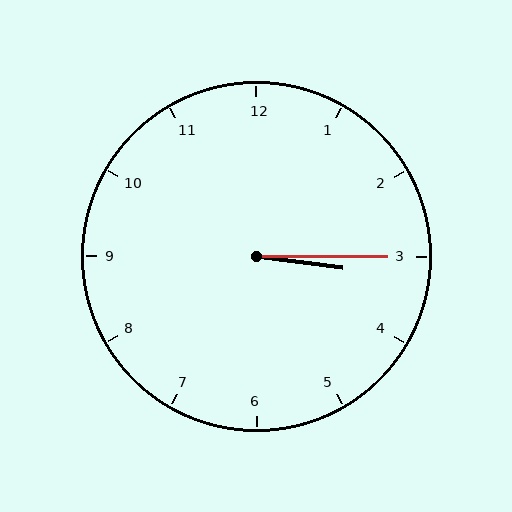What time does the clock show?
3:15.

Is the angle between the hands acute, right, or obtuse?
It is acute.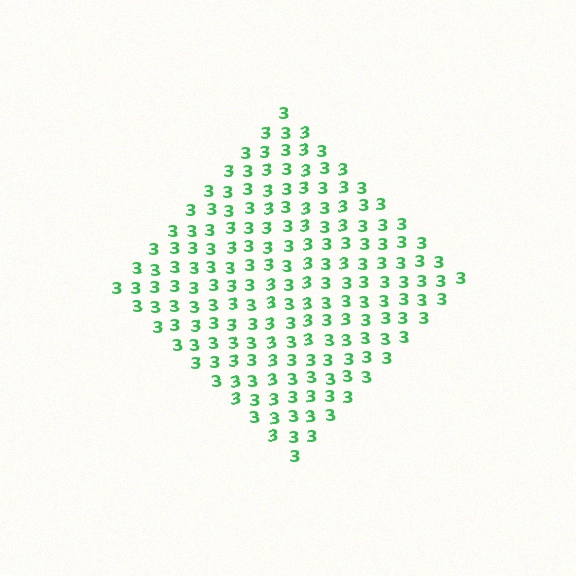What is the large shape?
The large shape is a diamond.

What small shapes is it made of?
It is made of small digit 3's.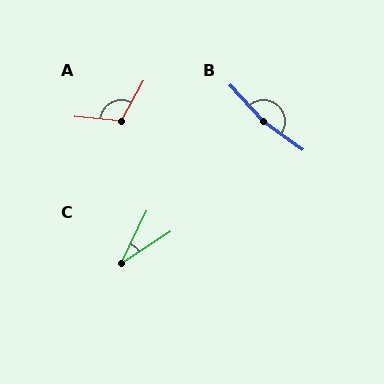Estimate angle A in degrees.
Approximately 113 degrees.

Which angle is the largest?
B, at approximately 169 degrees.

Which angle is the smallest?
C, at approximately 31 degrees.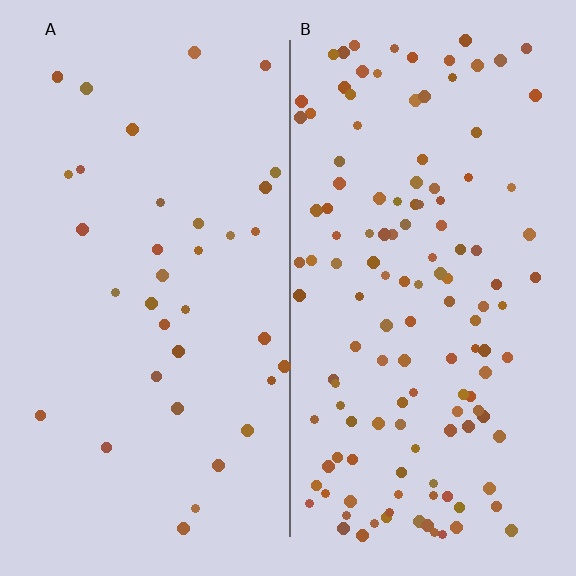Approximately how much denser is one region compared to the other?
Approximately 3.6× — region B over region A.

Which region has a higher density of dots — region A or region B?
B (the right).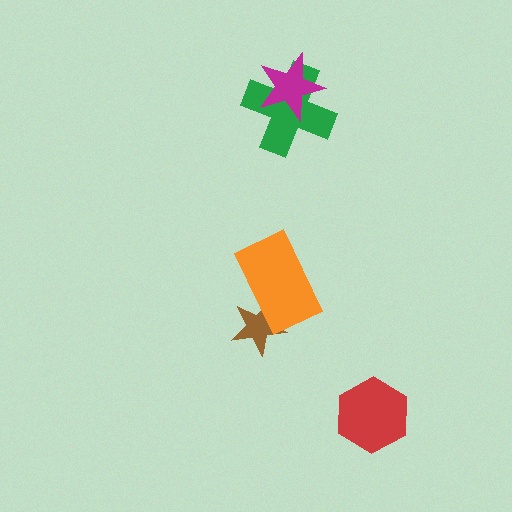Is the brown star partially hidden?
Yes, it is partially covered by another shape.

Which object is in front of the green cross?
The magenta star is in front of the green cross.